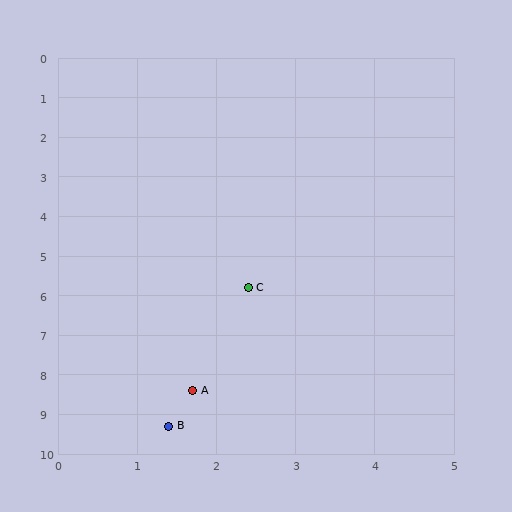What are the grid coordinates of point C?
Point C is at approximately (2.4, 5.8).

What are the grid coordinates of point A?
Point A is at approximately (1.7, 8.4).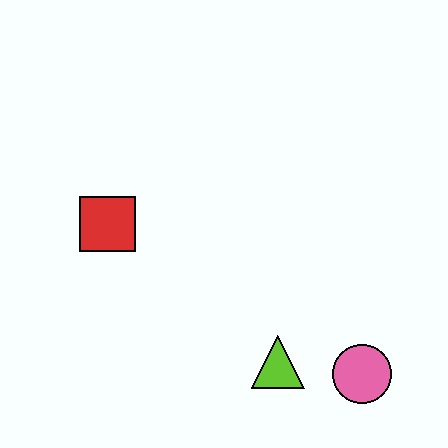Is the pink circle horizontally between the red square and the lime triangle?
No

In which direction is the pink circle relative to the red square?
The pink circle is to the right of the red square.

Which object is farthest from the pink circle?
The red square is farthest from the pink circle.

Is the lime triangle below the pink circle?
No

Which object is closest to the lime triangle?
The pink circle is closest to the lime triangle.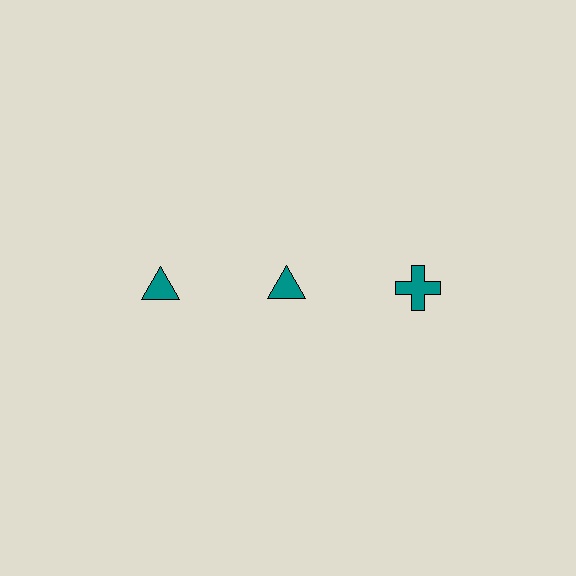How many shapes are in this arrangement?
There are 3 shapes arranged in a grid pattern.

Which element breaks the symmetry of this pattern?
The teal cross in the top row, center column breaks the symmetry. All other shapes are teal triangles.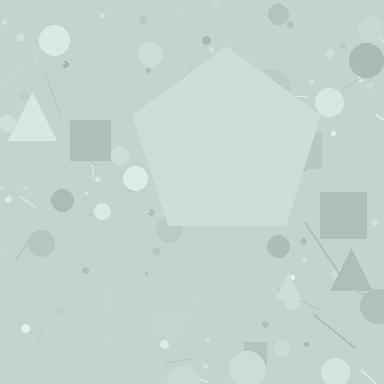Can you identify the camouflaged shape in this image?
The camouflaged shape is a pentagon.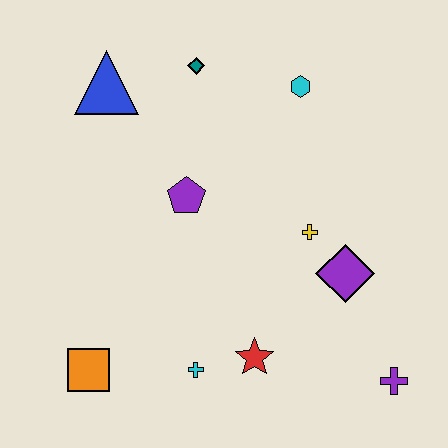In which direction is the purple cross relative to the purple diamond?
The purple cross is below the purple diamond.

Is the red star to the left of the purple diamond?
Yes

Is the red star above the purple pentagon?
No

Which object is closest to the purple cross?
The purple diamond is closest to the purple cross.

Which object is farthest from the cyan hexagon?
The orange square is farthest from the cyan hexagon.